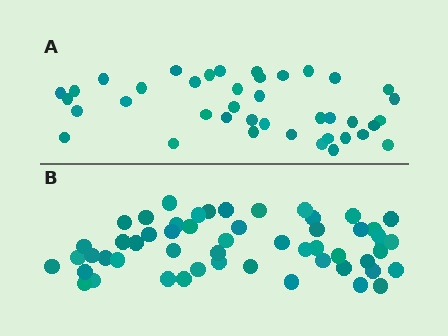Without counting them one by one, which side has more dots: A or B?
Region B (the bottom region) has more dots.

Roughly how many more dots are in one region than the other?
Region B has approximately 15 more dots than region A.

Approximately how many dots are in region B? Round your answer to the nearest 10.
About 50 dots. (The exact count is 54, which rounds to 50.)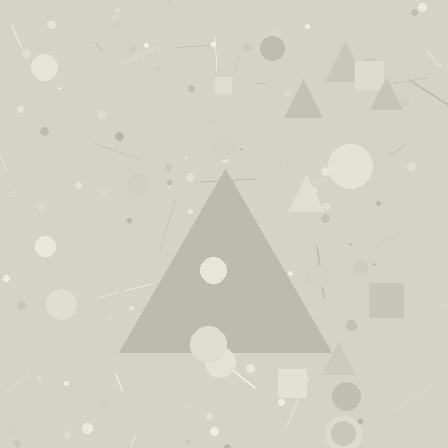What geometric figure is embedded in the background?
A triangle is embedded in the background.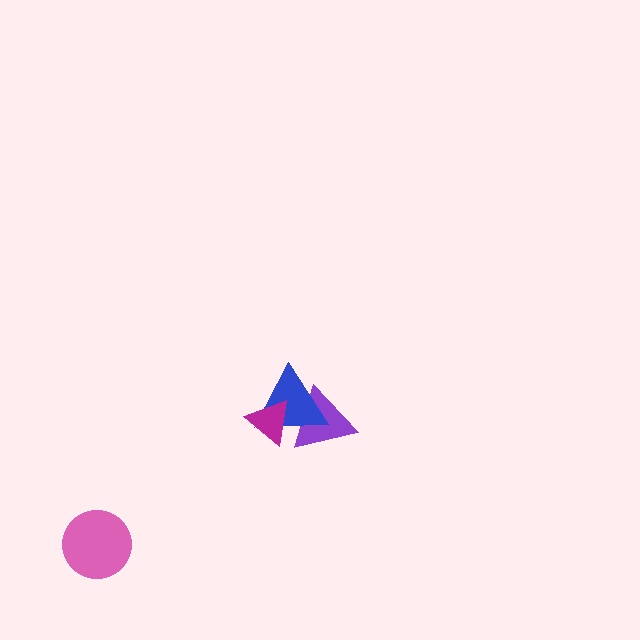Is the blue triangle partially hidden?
Yes, it is partially covered by another shape.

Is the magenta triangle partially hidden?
No, no other shape covers it.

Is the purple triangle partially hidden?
Yes, it is partially covered by another shape.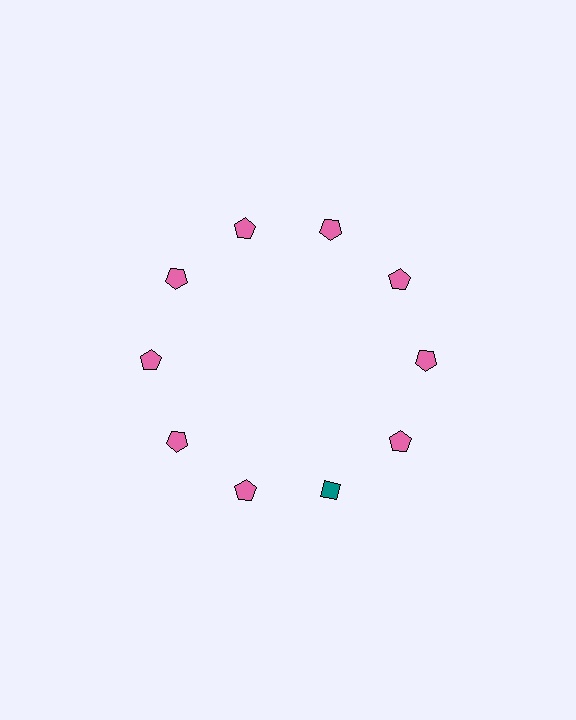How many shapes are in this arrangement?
There are 10 shapes arranged in a ring pattern.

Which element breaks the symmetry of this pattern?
The teal diamond at roughly the 5 o'clock position breaks the symmetry. All other shapes are pink pentagons.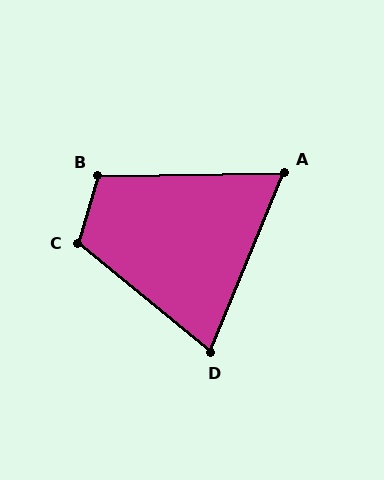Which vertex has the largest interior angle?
C, at approximately 113 degrees.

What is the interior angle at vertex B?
Approximately 107 degrees (obtuse).